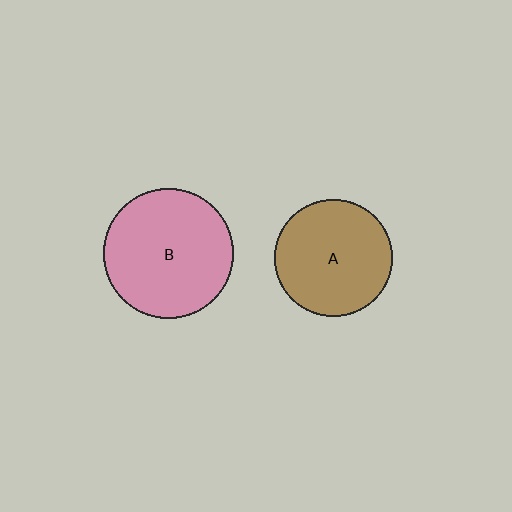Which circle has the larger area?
Circle B (pink).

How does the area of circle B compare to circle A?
Approximately 1.2 times.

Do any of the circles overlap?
No, none of the circles overlap.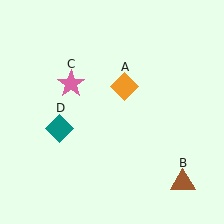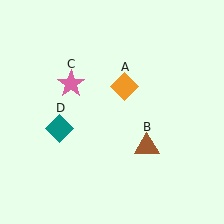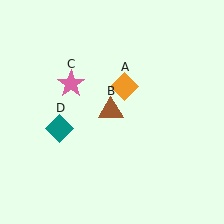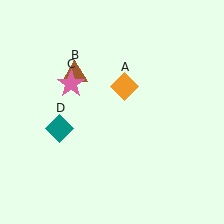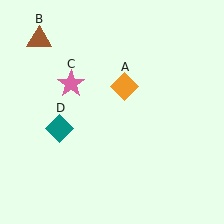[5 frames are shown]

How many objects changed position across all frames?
1 object changed position: brown triangle (object B).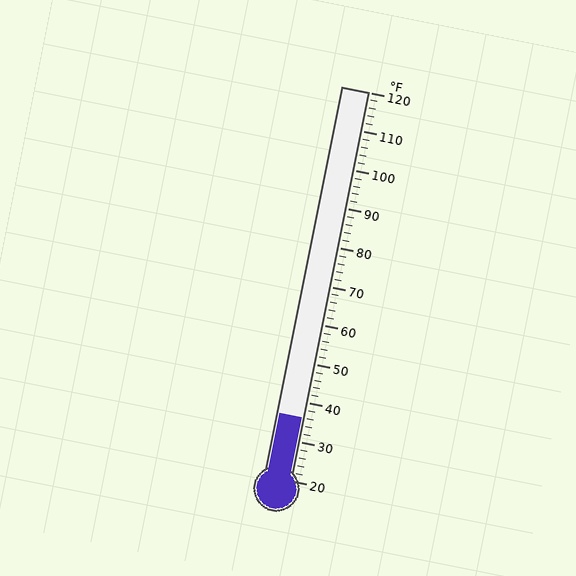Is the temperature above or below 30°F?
The temperature is above 30°F.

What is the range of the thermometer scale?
The thermometer scale ranges from 20°F to 120°F.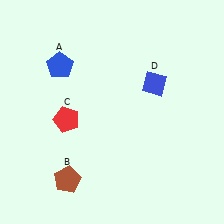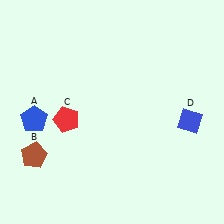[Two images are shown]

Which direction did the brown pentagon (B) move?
The brown pentagon (B) moved left.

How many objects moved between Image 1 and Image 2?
3 objects moved between the two images.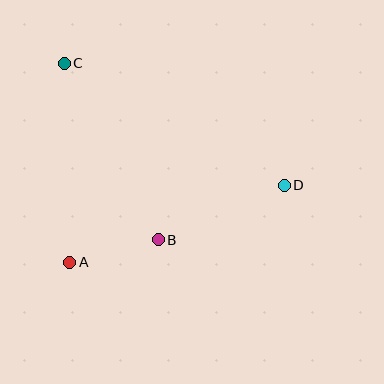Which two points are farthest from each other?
Points C and D are farthest from each other.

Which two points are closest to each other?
Points A and B are closest to each other.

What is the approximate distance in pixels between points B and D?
The distance between B and D is approximately 137 pixels.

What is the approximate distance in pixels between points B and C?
The distance between B and C is approximately 200 pixels.